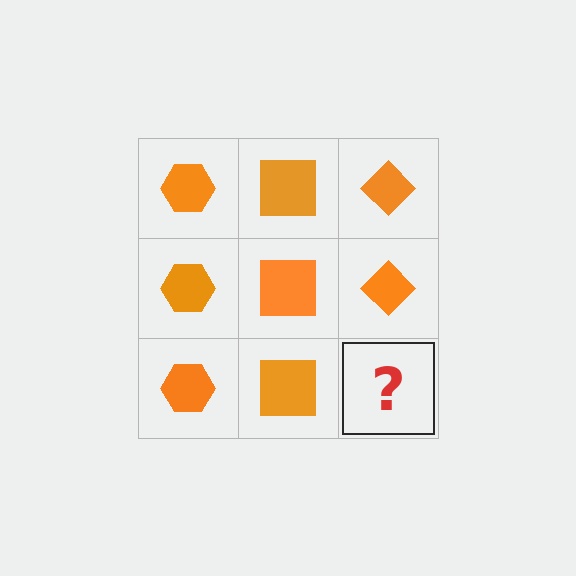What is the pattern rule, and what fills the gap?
The rule is that each column has a consistent shape. The gap should be filled with an orange diamond.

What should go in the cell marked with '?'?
The missing cell should contain an orange diamond.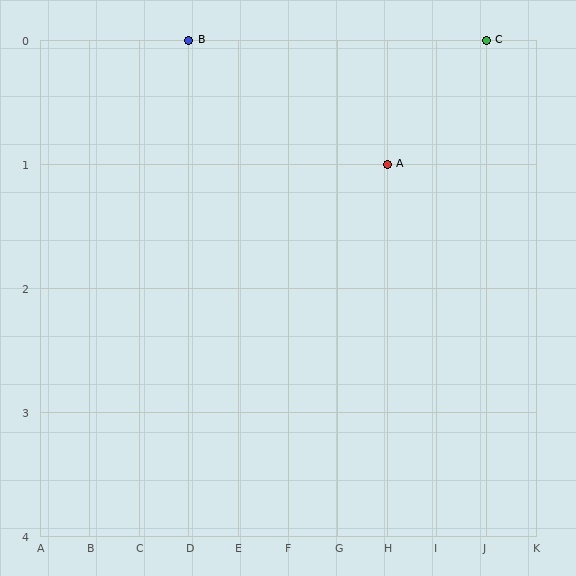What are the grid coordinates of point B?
Point B is at grid coordinates (D, 0).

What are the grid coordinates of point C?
Point C is at grid coordinates (J, 0).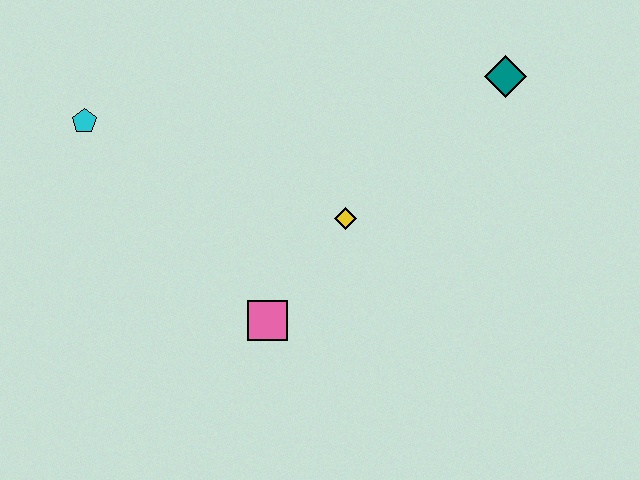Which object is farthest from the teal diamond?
The cyan pentagon is farthest from the teal diamond.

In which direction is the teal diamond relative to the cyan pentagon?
The teal diamond is to the right of the cyan pentagon.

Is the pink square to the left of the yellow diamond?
Yes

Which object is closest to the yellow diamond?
The pink square is closest to the yellow diamond.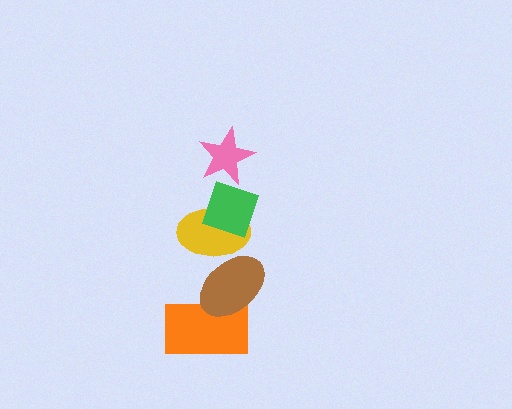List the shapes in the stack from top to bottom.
From top to bottom: the pink star, the green diamond, the yellow ellipse, the brown ellipse, the orange rectangle.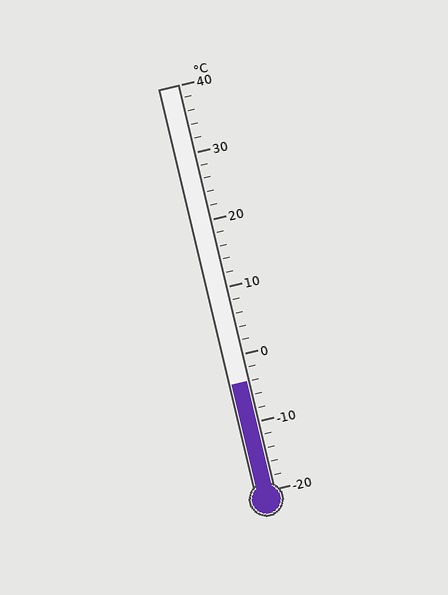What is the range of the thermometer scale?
The thermometer scale ranges from -20°C to 40°C.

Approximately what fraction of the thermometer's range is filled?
The thermometer is filled to approximately 25% of its range.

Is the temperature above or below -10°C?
The temperature is above -10°C.